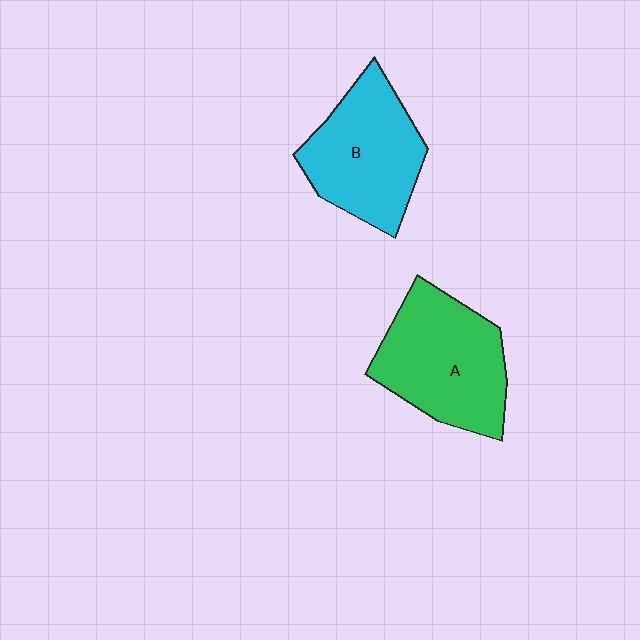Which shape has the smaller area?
Shape B (cyan).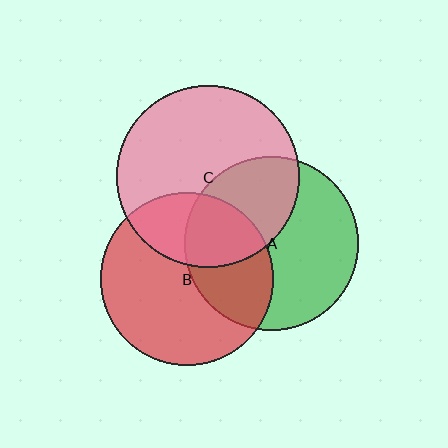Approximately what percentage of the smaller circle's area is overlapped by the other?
Approximately 35%.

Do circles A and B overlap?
Yes.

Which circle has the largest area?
Circle C (pink).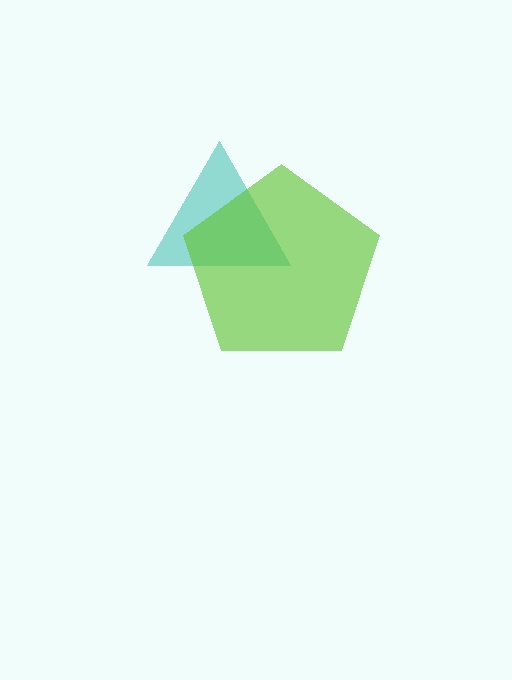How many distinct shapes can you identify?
There are 2 distinct shapes: a teal triangle, a lime pentagon.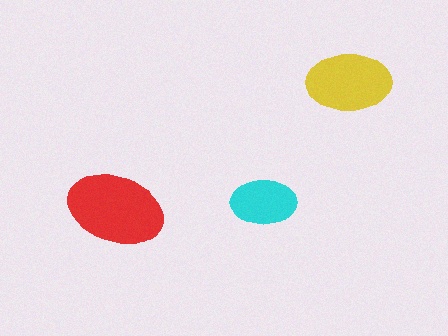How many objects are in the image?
There are 3 objects in the image.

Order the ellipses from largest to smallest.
the red one, the yellow one, the cyan one.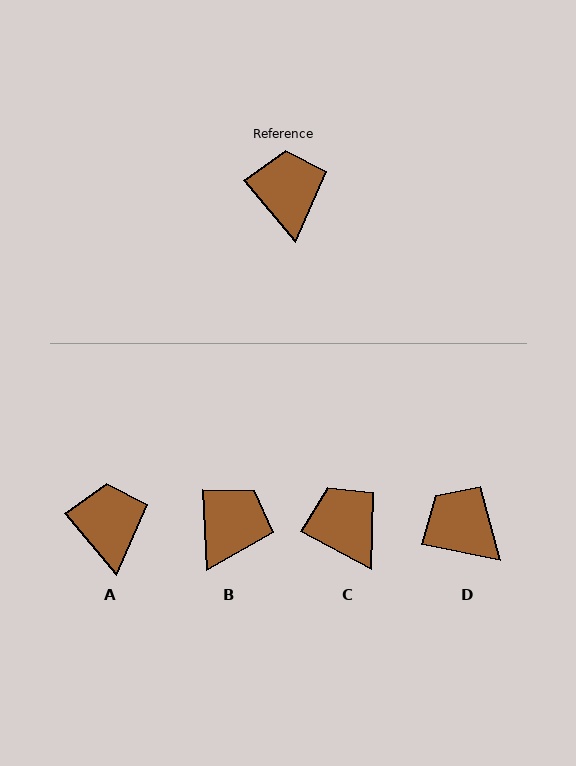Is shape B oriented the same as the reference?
No, it is off by about 37 degrees.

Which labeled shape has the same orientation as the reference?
A.